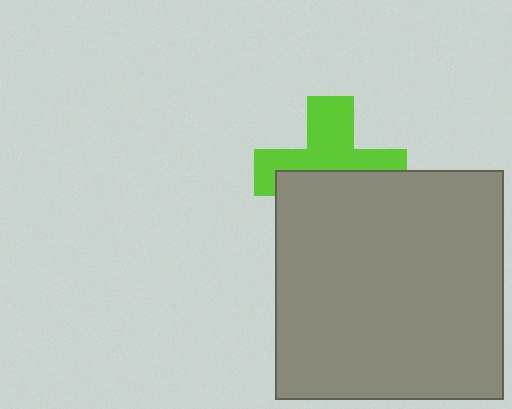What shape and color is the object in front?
The object in front is a gray square.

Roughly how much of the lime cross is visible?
About half of it is visible (roughly 51%).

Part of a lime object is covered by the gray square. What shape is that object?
It is a cross.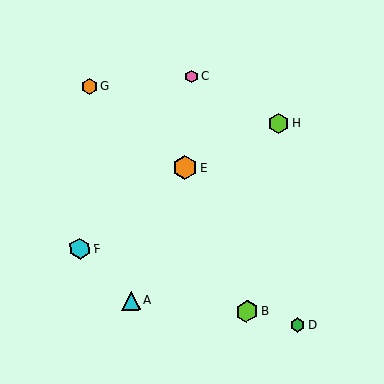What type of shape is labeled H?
Shape H is a lime hexagon.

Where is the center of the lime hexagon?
The center of the lime hexagon is at (279, 124).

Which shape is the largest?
The orange hexagon (labeled E) is the largest.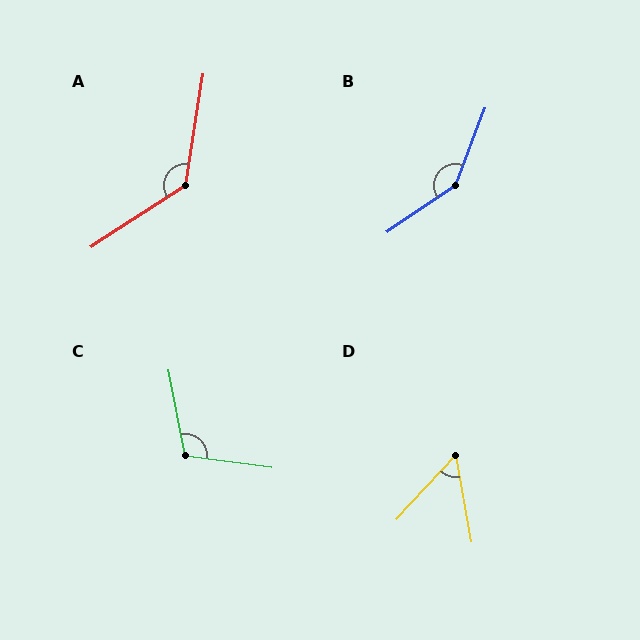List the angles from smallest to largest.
D (53°), C (108°), A (132°), B (145°).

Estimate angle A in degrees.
Approximately 132 degrees.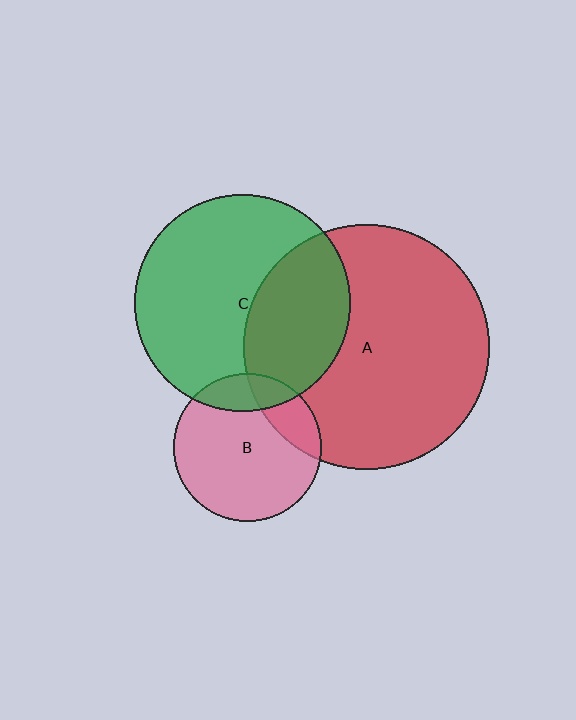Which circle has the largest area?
Circle A (red).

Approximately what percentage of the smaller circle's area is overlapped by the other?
Approximately 35%.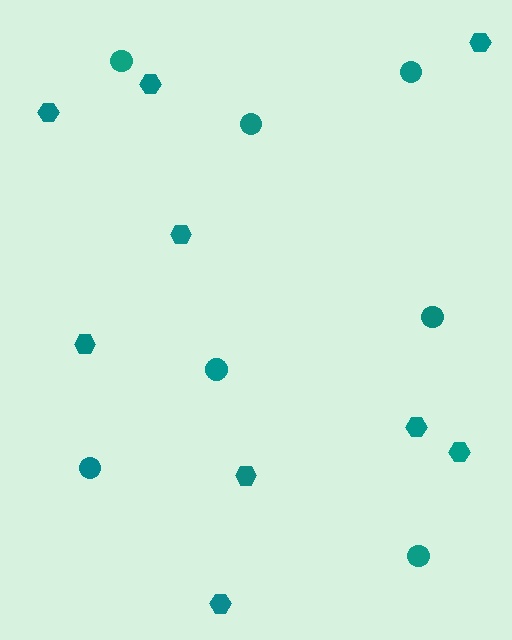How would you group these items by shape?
There are 2 groups: one group of hexagons (9) and one group of circles (7).